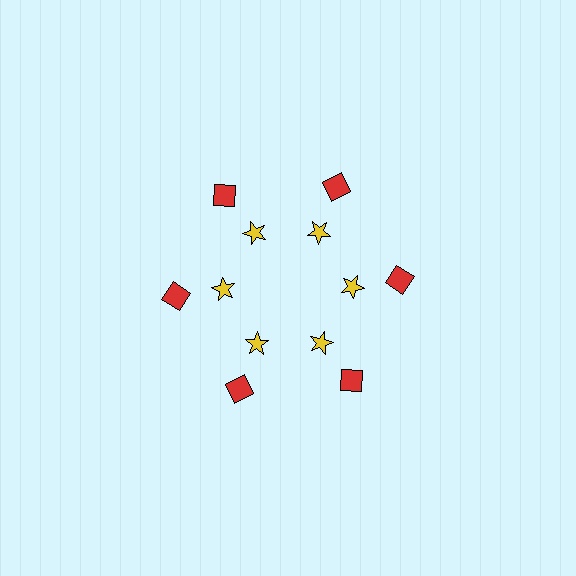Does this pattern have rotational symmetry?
Yes, this pattern has 6-fold rotational symmetry. It looks the same after rotating 60 degrees around the center.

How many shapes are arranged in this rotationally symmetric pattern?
There are 12 shapes, arranged in 6 groups of 2.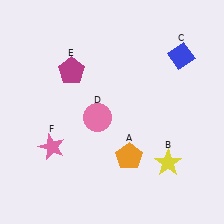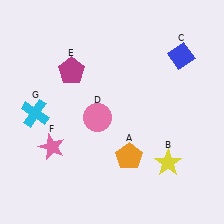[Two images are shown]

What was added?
A cyan cross (G) was added in Image 2.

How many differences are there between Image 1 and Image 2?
There is 1 difference between the two images.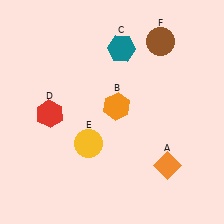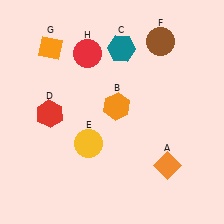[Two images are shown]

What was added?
An orange diamond (G), a red circle (H) were added in Image 2.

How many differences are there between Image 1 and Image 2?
There are 2 differences between the two images.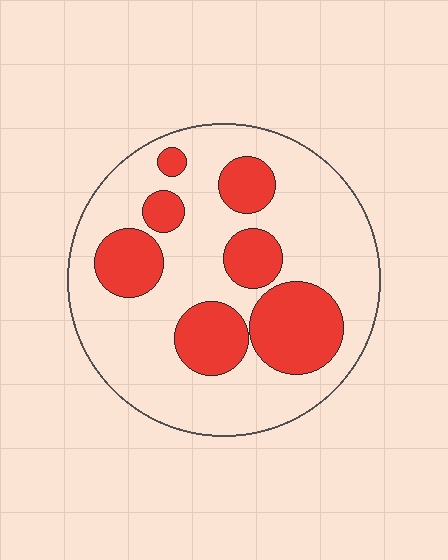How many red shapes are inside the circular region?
7.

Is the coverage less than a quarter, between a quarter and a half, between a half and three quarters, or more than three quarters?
Between a quarter and a half.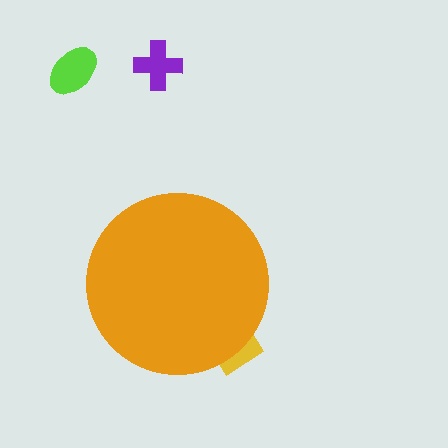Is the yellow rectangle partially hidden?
Yes, the yellow rectangle is partially hidden behind the orange circle.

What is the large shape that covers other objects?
An orange circle.